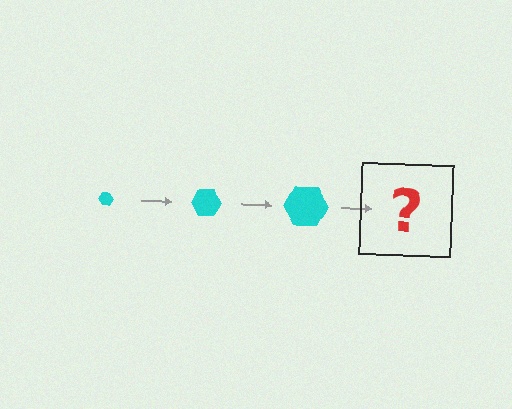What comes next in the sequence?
The next element should be a cyan hexagon, larger than the previous one.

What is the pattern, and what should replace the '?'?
The pattern is that the hexagon gets progressively larger each step. The '?' should be a cyan hexagon, larger than the previous one.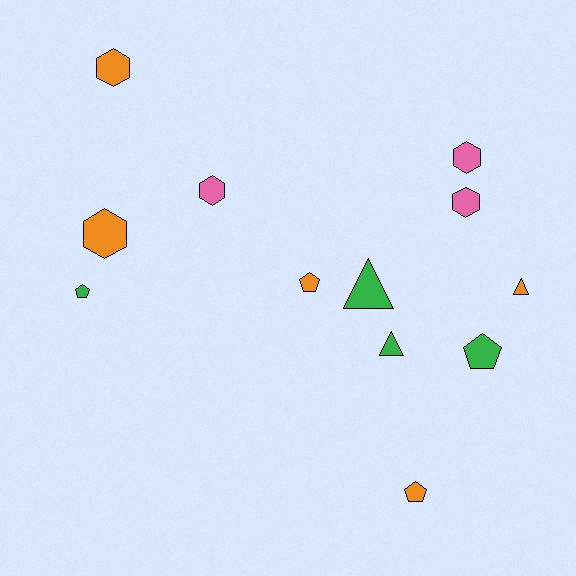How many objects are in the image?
There are 12 objects.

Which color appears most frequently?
Orange, with 5 objects.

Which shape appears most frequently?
Hexagon, with 5 objects.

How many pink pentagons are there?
There are no pink pentagons.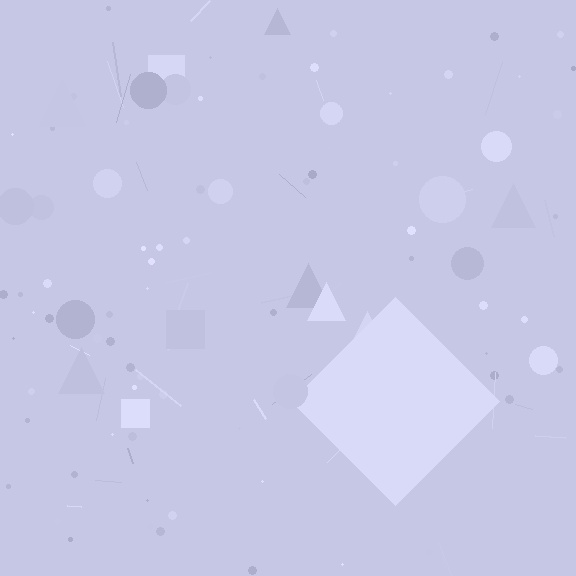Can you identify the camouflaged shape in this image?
The camouflaged shape is a diamond.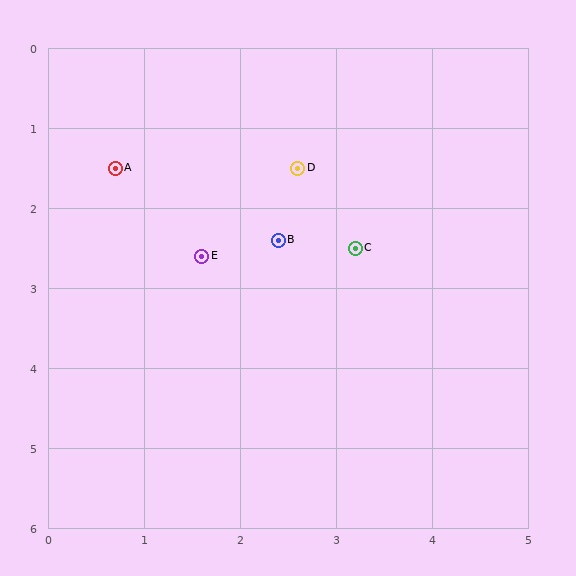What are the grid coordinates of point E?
Point E is at approximately (1.6, 2.6).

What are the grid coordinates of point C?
Point C is at approximately (3.2, 2.5).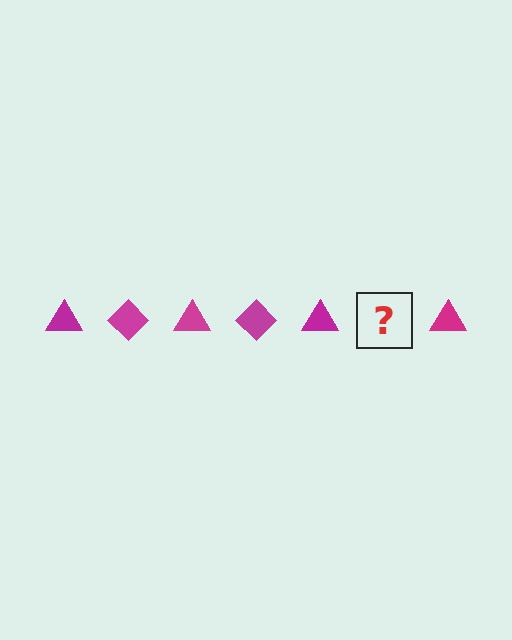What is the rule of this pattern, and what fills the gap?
The rule is that the pattern cycles through triangle, diamond shapes in magenta. The gap should be filled with a magenta diamond.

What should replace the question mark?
The question mark should be replaced with a magenta diamond.